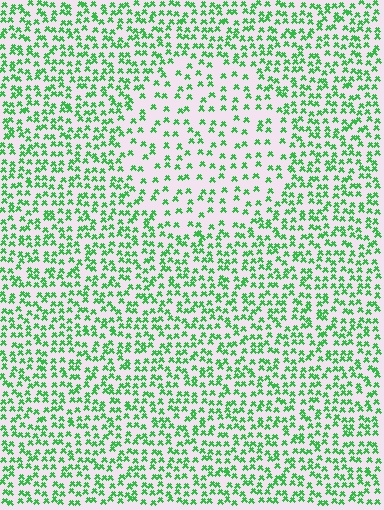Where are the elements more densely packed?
The elements are more densely packed outside the circle boundary.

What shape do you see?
I see a circle.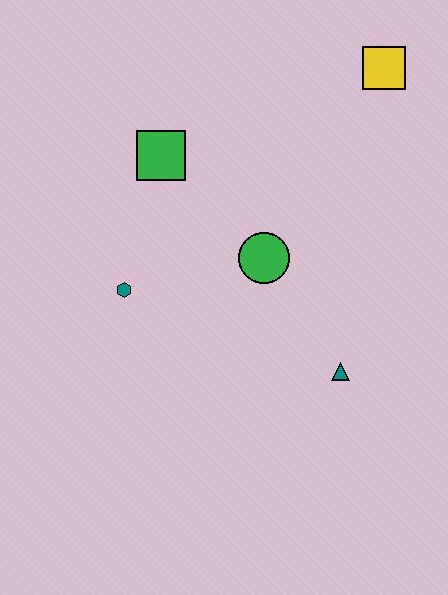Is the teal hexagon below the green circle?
Yes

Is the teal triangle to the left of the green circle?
No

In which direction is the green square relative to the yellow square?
The green square is to the left of the yellow square.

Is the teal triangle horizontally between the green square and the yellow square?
Yes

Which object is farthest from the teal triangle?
The yellow square is farthest from the teal triangle.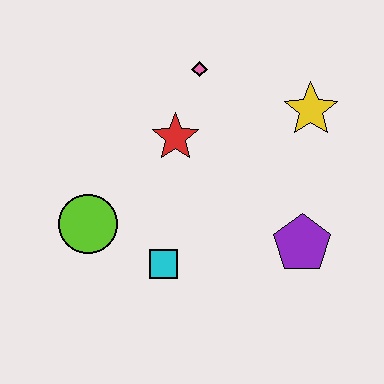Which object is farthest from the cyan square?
The yellow star is farthest from the cyan square.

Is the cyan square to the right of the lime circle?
Yes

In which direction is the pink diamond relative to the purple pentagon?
The pink diamond is above the purple pentagon.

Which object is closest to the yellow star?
The pink diamond is closest to the yellow star.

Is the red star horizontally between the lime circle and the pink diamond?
Yes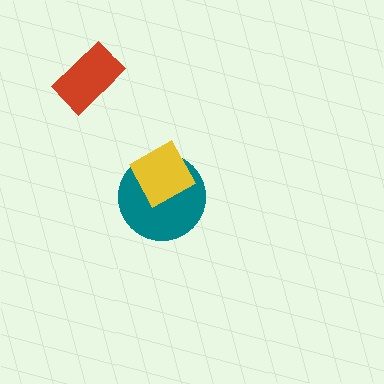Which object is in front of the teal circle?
The yellow diamond is in front of the teal circle.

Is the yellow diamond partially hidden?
No, no other shape covers it.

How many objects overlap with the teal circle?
1 object overlaps with the teal circle.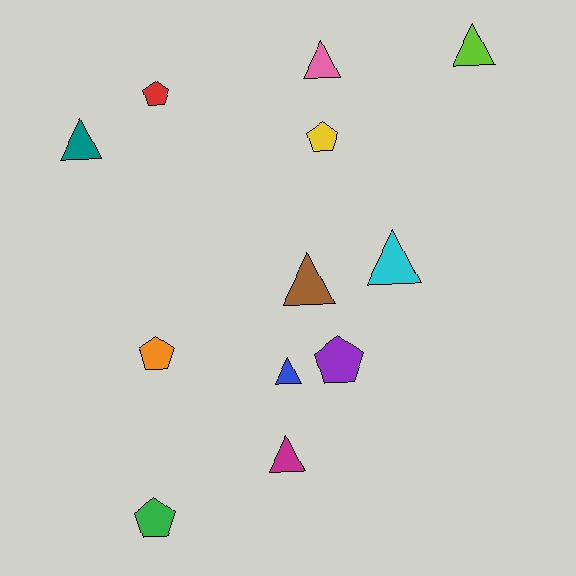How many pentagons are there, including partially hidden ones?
There are 5 pentagons.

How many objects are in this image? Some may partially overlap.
There are 12 objects.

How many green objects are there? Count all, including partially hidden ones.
There is 1 green object.